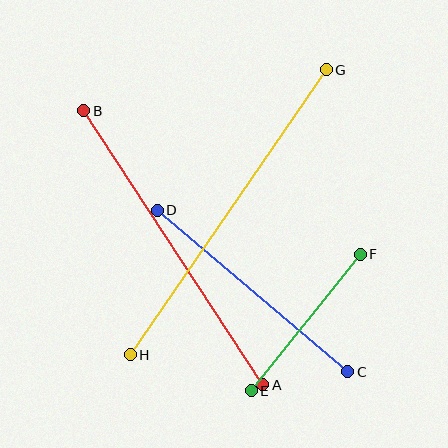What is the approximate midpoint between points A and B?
The midpoint is at approximately (173, 248) pixels.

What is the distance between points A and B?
The distance is approximately 328 pixels.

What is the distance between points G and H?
The distance is approximately 346 pixels.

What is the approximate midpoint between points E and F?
The midpoint is at approximately (306, 322) pixels.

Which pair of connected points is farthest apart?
Points G and H are farthest apart.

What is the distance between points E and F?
The distance is approximately 175 pixels.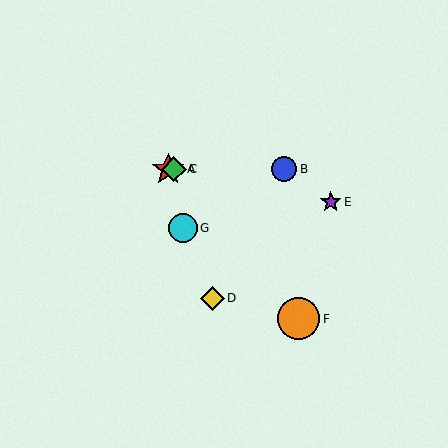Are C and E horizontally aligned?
No, C is at y≈169 and E is at y≈202.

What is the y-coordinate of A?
Object A is at y≈169.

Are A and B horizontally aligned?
Yes, both are at y≈169.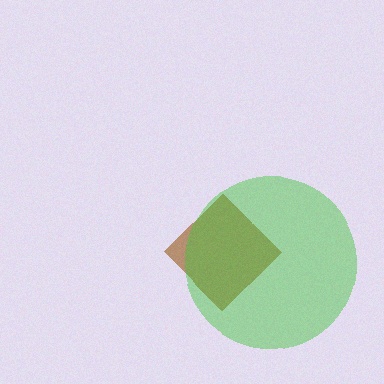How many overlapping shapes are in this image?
There are 2 overlapping shapes in the image.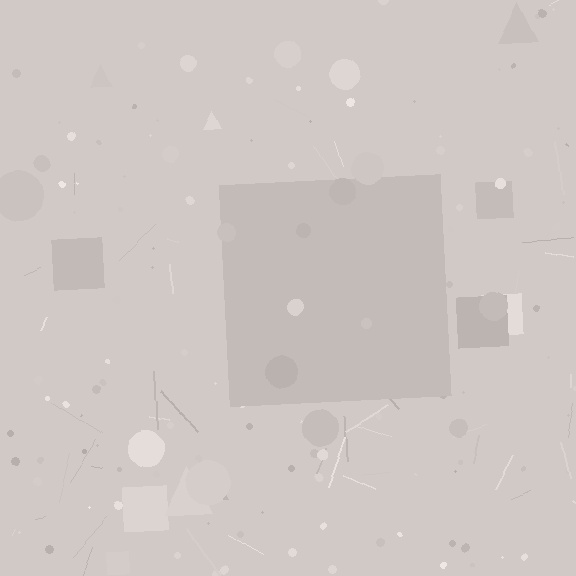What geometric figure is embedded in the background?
A square is embedded in the background.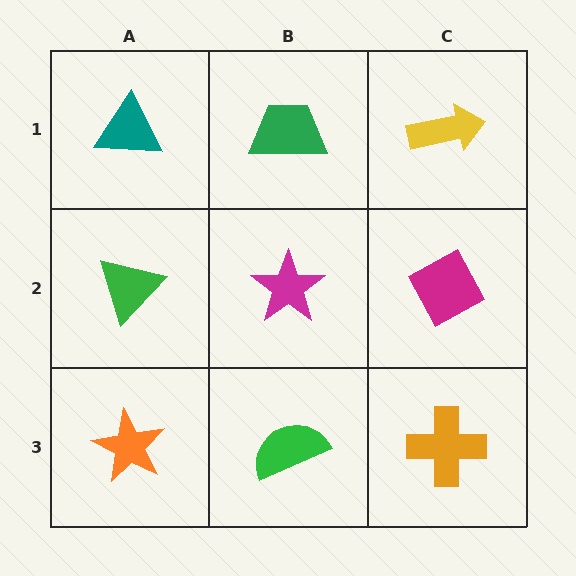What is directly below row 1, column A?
A green triangle.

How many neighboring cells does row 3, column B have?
3.